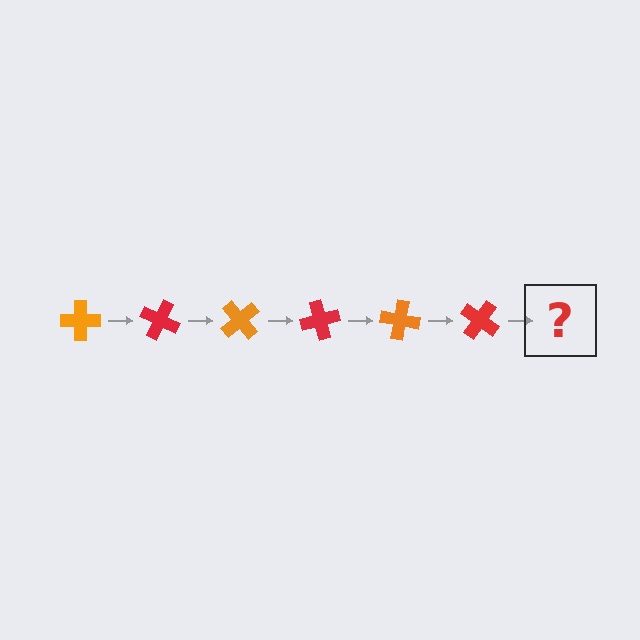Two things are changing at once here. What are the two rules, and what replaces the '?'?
The two rules are that it rotates 25 degrees each step and the color cycles through orange and red. The '?' should be an orange cross, rotated 150 degrees from the start.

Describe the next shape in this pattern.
It should be an orange cross, rotated 150 degrees from the start.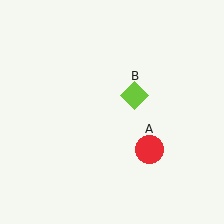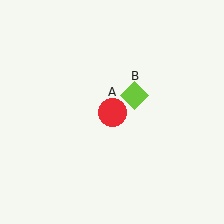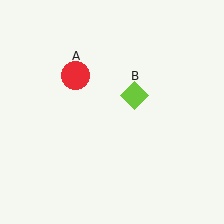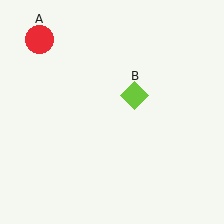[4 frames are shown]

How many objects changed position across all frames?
1 object changed position: red circle (object A).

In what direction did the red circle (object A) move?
The red circle (object A) moved up and to the left.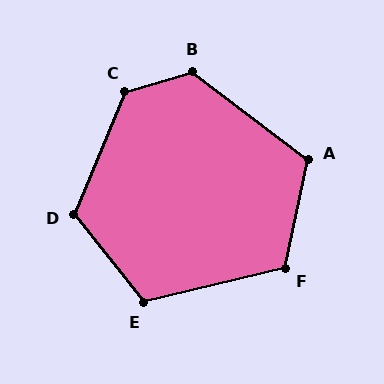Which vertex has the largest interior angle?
C, at approximately 129 degrees.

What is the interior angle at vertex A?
Approximately 115 degrees (obtuse).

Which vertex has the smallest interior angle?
E, at approximately 115 degrees.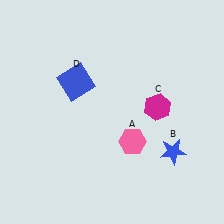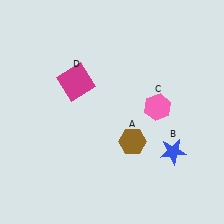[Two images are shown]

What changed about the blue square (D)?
In Image 1, D is blue. In Image 2, it changed to magenta.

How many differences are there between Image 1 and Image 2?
There are 3 differences between the two images.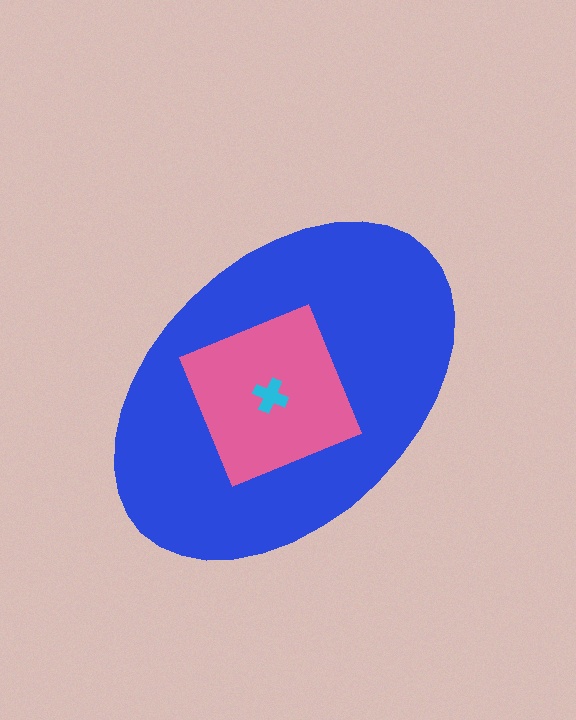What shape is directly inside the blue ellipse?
The pink square.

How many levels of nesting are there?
3.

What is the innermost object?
The cyan cross.